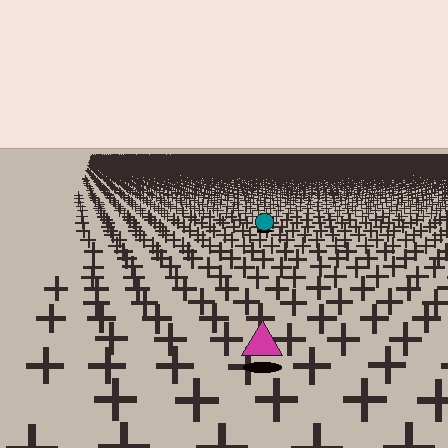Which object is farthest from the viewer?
The teal circle is farthest from the viewer. It appears smaller and the ground texture around it is denser.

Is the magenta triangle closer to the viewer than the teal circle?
Yes. The magenta triangle is closer — you can tell from the texture gradient: the ground texture is coarser near it.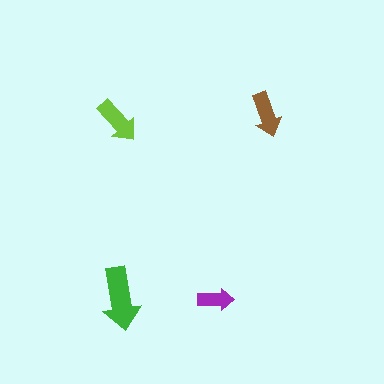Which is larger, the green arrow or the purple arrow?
The green one.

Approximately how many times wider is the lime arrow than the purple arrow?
About 1.5 times wider.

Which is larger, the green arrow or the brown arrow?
The green one.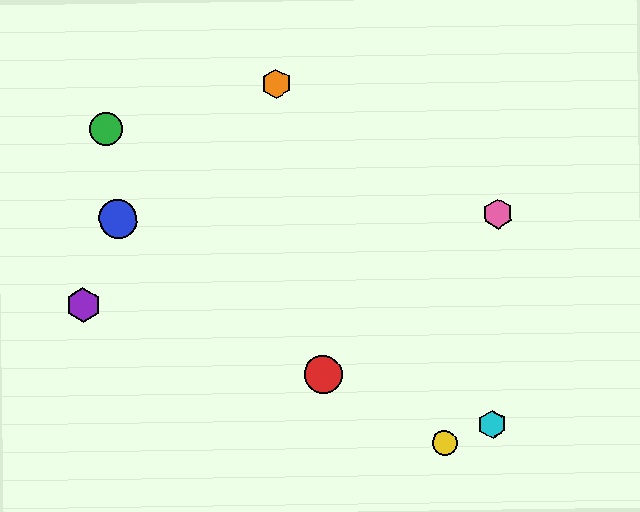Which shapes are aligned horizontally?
The blue circle, the pink hexagon are aligned horizontally.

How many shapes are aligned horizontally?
2 shapes (the blue circle, the pink hexagon) are aligned horizontally.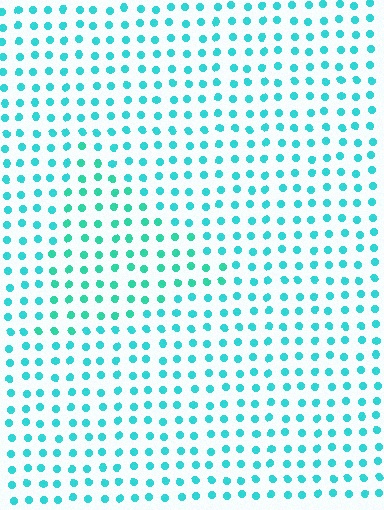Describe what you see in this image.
The image is filled with small cyan elements in a uniform arrangement. A triangle-shaped region is visible where the elements are tinted to a slightly different hue, forming a subtle color boundary.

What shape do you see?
I see a triangle.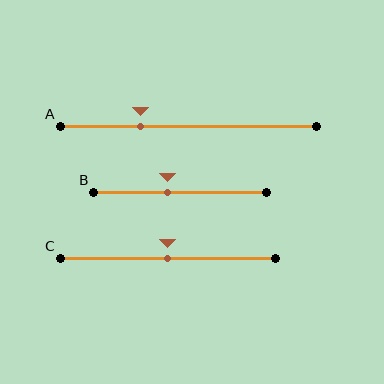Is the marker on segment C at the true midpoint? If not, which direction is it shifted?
Yes, the marker on segment C is at the true midpoint.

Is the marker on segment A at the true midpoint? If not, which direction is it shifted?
No, the marker on segment A is shifted to the left by about 18% of the segment length.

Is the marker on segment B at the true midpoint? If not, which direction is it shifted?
No, the marker on segment B is shifted to the left by about 7% of the segment length.